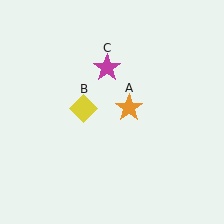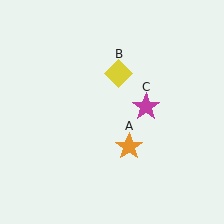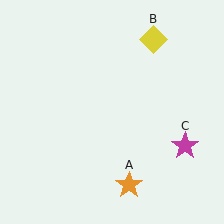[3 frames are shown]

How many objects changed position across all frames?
3 objects changed position: orange star (object A), yellow diamond (object B), magenta star (object C).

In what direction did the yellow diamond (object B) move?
The yellow diamond (object B) moved up and to the right.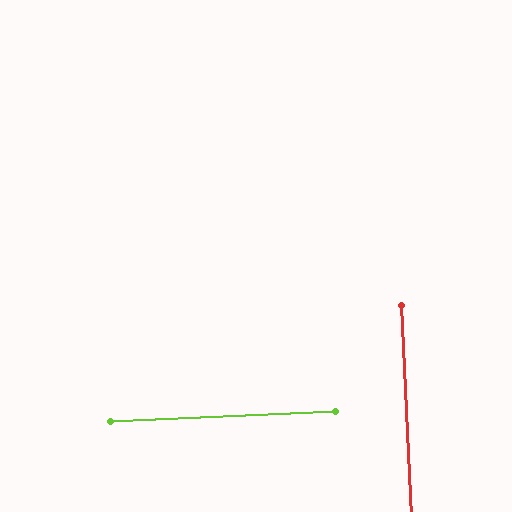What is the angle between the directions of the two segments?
Approximately 90 degrees.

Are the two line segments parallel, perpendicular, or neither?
Perpendicular — they meet at approximately 90°.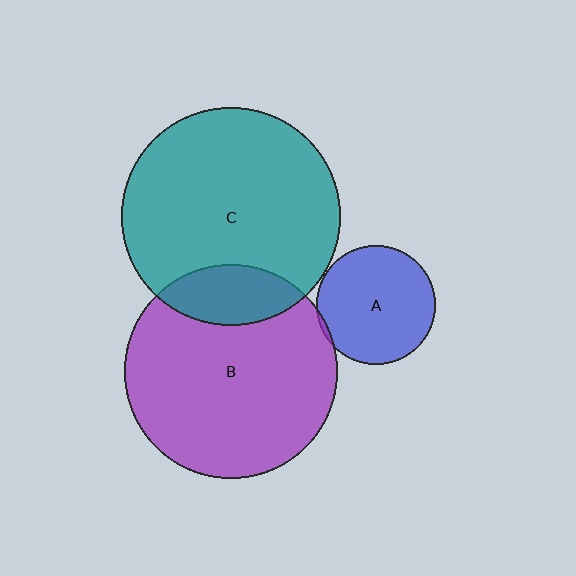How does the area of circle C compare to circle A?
Approximately 3.4 times.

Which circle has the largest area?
Circle C (teal).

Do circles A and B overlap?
Yes.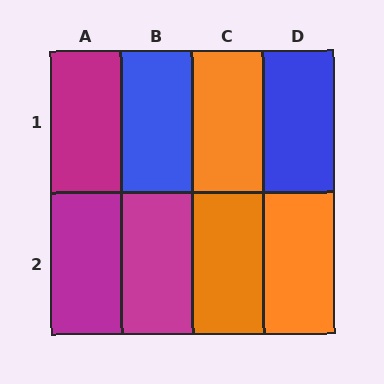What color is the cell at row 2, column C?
Orange.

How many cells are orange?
3 cells are orange.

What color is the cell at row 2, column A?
Magenta.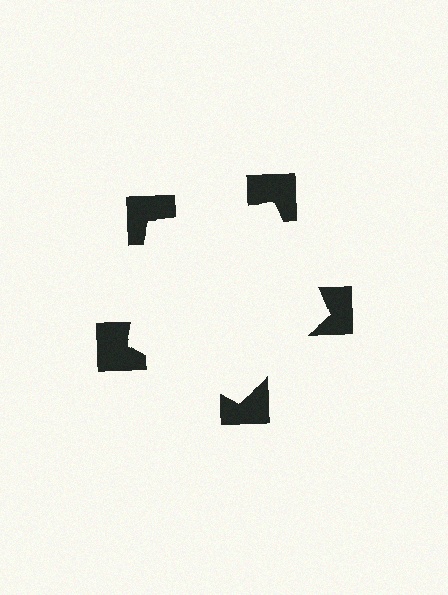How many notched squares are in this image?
There are 5 — one at each vertex of the illusory pentagon.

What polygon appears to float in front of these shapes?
An illusory pentagon — its edges are inferred from the aligned wedge cuts in the notched squares, not physically drawn.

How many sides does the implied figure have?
5 sides.